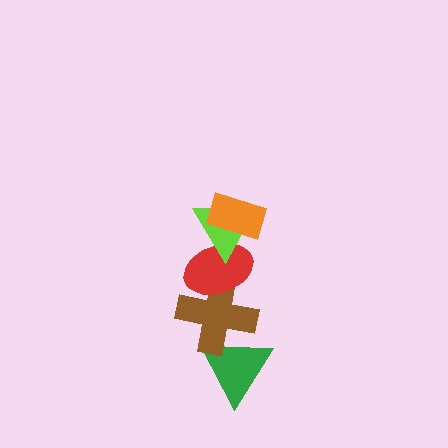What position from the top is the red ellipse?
The red ellipse is 3rd from the top.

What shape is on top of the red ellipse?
The lime triangle is on top of the red ellipse.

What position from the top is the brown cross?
The brown cross is 4th from the top.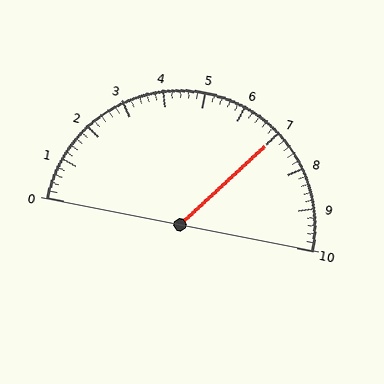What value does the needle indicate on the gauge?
The needle indicates approximately 7.0.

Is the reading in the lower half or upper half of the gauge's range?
The reading is in the upper half of the range (0 to 10).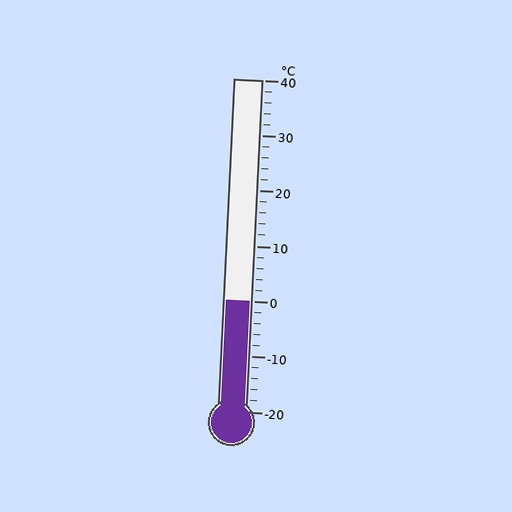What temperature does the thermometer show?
The thermometer shows approximately 0°C.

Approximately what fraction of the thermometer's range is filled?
The thermometer is filled to approximately 35% of its range.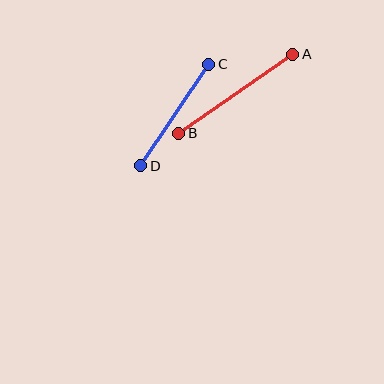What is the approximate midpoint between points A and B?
The midpoint is at approximately (236, 94) pixels.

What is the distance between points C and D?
The distance is approximately 123 pixels.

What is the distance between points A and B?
The distance is approximately 139 pixels.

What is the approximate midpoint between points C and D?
The midpoint is at approximately (175, 115) pixels.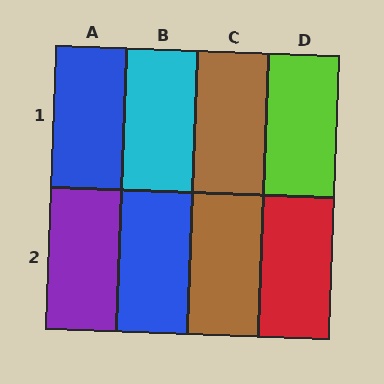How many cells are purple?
1 cell is purple.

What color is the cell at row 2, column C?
Brown.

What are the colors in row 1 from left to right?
Blue, cyan, brown, lime.